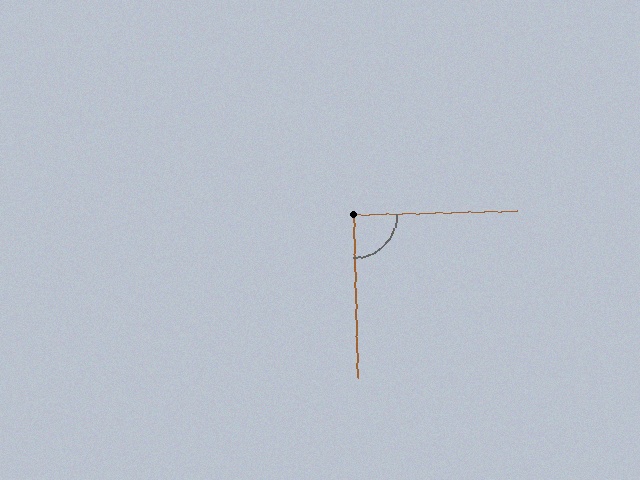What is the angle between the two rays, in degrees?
Approximately 90 degrees.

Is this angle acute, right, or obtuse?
It is approximately a right angle.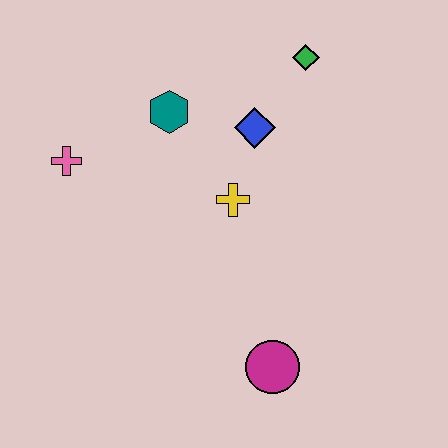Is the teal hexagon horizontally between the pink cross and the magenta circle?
Yes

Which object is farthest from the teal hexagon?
The magenta circle is farthest from the teal hexagon.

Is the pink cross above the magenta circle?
Yes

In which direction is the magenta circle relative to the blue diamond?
The magenta circle is below the blue diamond.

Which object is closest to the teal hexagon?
The blue diamond is closest to the teal hexagon.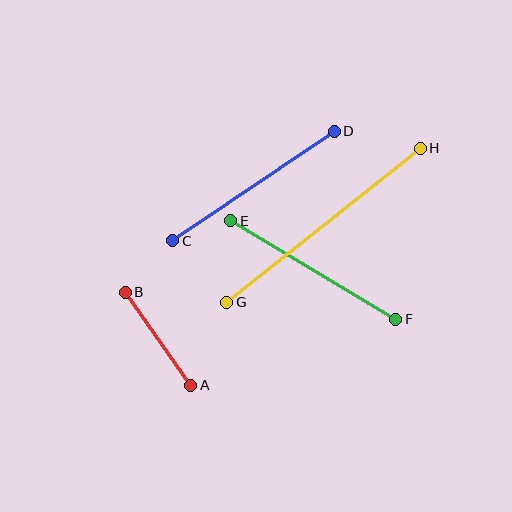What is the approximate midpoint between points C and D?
The midpoint is at approximately (253, 186) pixels.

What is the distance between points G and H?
The distance is approximately 247 pixels.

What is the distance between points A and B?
The distance is approximately 114 pixels.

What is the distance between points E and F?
The distance is approximately 192 pixels.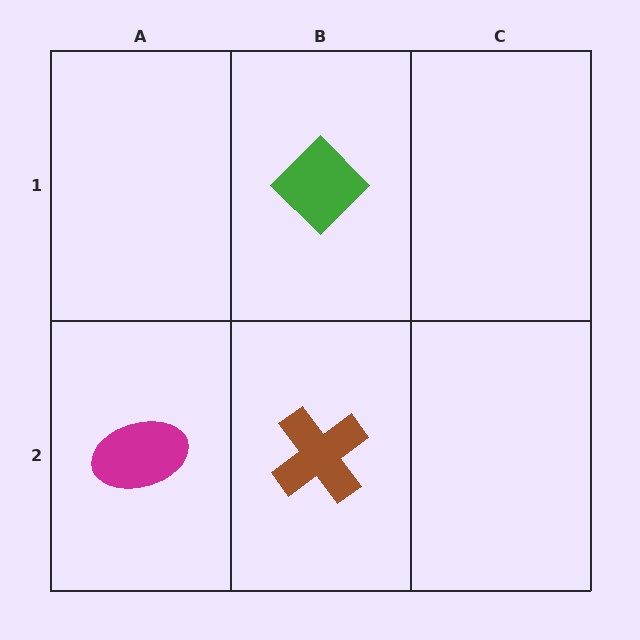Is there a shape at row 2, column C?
No, that cell is empty.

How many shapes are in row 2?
2 shapes.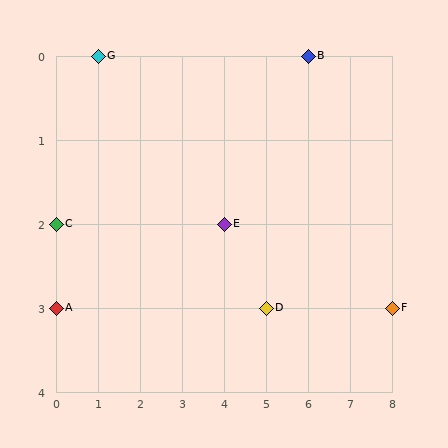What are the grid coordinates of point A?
Point A is at grid coordinates (0, 3).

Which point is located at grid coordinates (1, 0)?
Point G is at (1, 0).